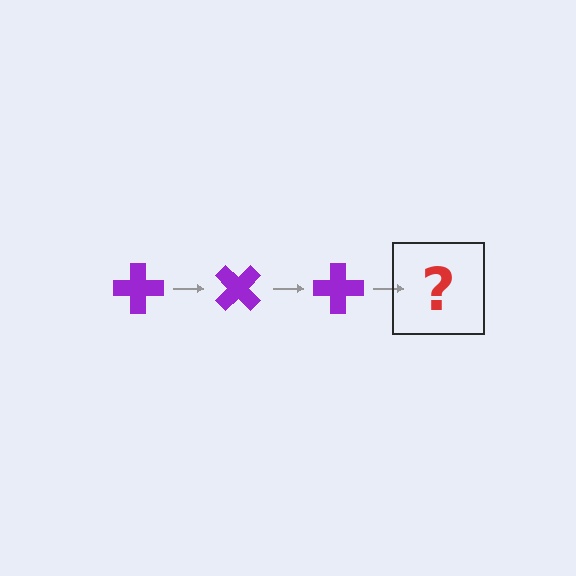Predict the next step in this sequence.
The next step is a purple cross rotated 135 degrees.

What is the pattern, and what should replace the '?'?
The pattern is that the cross rotates 45 degrees each step. The '?' should be a purple cross rotated 135 degrees.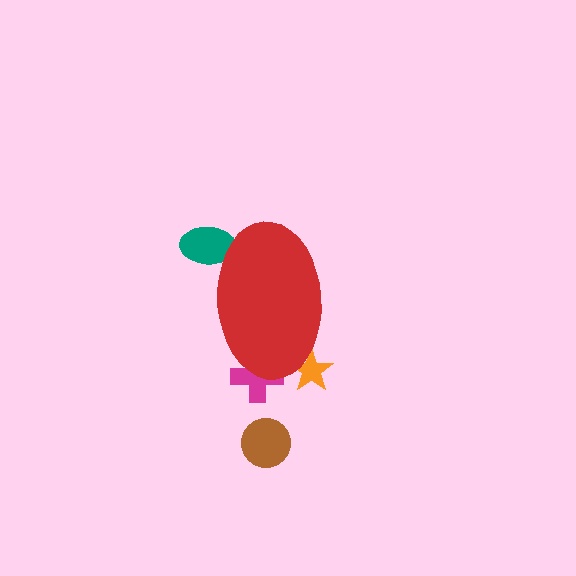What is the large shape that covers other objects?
A red ellipse.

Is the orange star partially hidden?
Yes, the orange star is partially hidden behind the red ellipse.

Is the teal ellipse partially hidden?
Yes, the teal ellipse is partially hidden behind the red ellipse.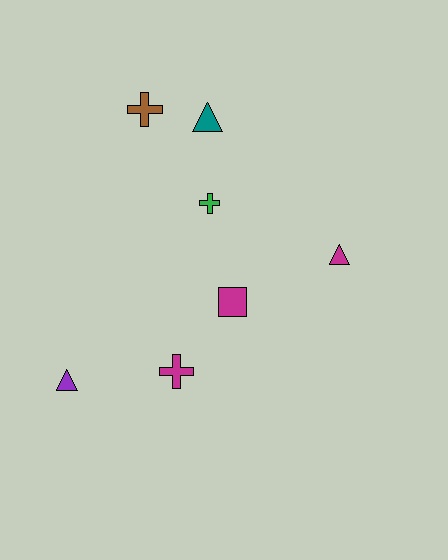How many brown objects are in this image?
There is 1 brown object.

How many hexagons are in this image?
There are no hexagons.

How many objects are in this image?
There are 7 objects.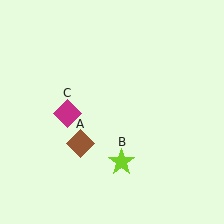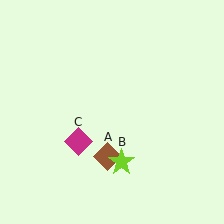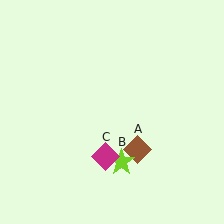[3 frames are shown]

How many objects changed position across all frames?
2 objects changed position: brown diamond (object A), magenta diamond (object C).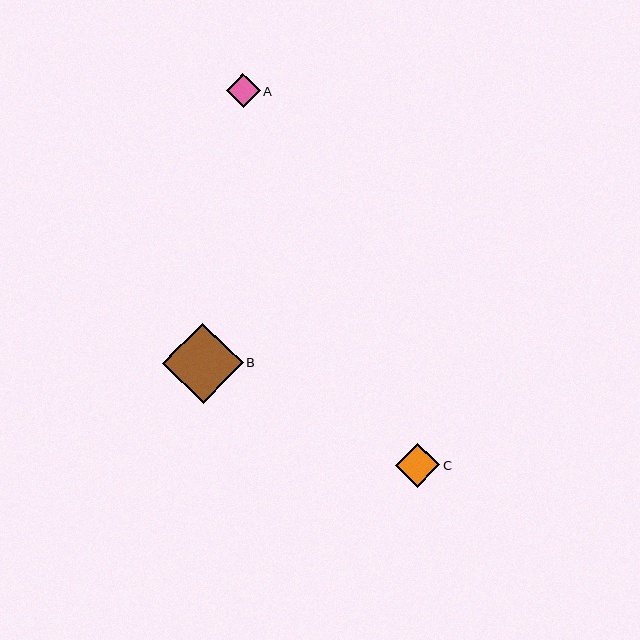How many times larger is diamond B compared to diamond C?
Diamond B is approximately 1.8 times the size of diamond C.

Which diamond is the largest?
Diamond B is the largest with a size of approximately 80 pixels.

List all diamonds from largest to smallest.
From largest to smallest: B, C, A.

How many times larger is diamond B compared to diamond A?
Diamond B is approximately 2.3 times the size of diamond A.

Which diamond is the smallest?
Diamond A is the smallest with a size of approximately 34 pixels.